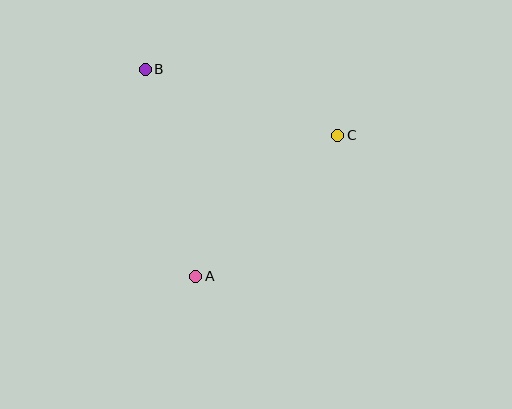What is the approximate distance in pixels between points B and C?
The distance between B and C is approximately 204 pixels.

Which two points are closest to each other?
Points A and C are closest to each other.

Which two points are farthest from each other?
Points A and B are farthest from each other.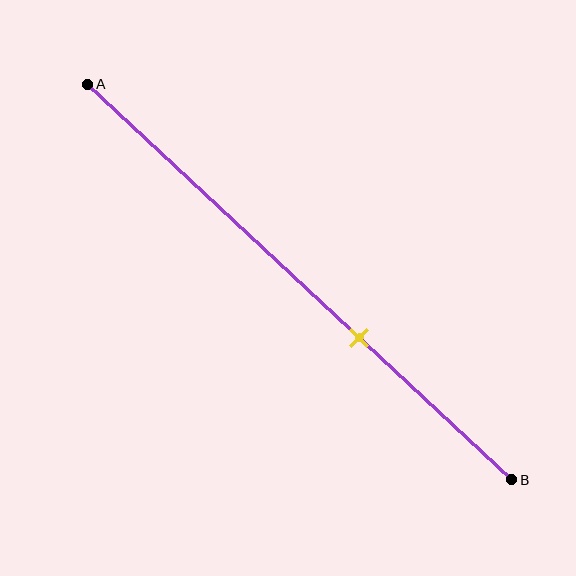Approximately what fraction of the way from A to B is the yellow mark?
The yellow mark is approximately 65% of the way from A to B.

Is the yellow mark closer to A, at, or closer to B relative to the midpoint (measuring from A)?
The yellow mark is closer to point B than the midpoint of segment AB.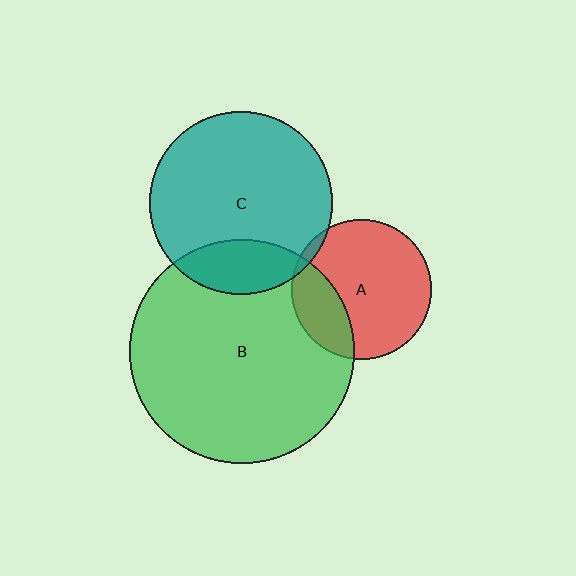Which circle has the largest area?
Circle B (green).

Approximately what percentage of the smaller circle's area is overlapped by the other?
Approximately 25%.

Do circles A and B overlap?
Yes.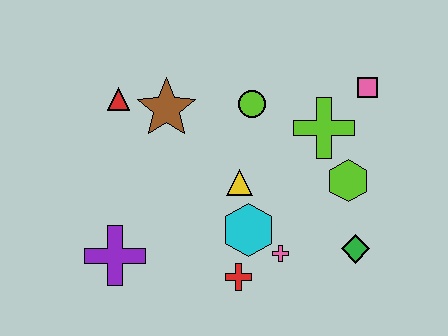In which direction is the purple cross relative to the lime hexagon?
The purple cross is to the left of the lime hexagon.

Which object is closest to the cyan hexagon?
The pink cross is closest to the cyan hexagon.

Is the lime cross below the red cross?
No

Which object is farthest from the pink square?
The purple cross is farthest from the pink square.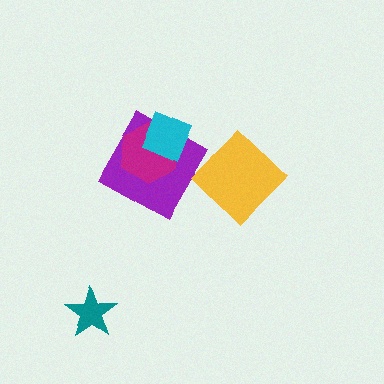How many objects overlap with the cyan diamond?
2 objects overlap with the cyan diamond.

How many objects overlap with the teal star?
0 objects overlap with the teal star.